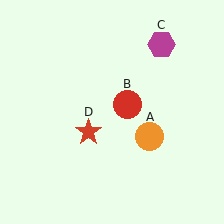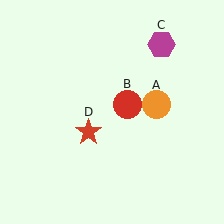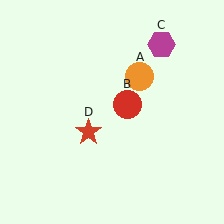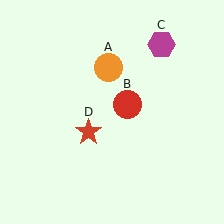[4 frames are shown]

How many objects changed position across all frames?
1 object changed position: orange circle (object A).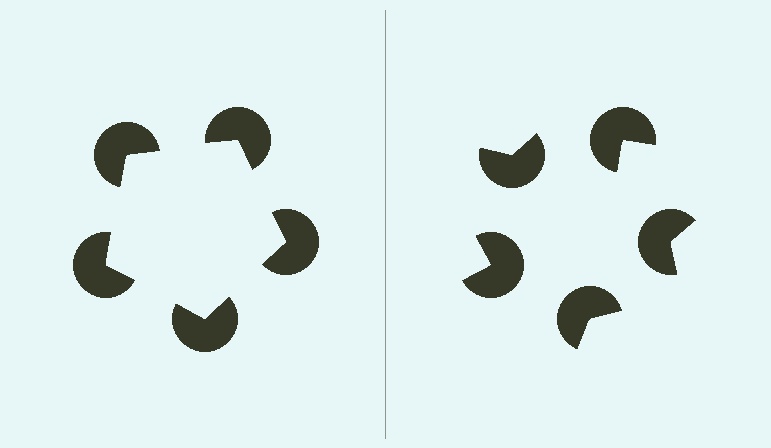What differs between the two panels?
The pac-man discs are positioned identically on both sides; only the wedge orientations differ. On the left they align to a pentagon; on the right they are misaligned.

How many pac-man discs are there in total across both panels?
10 — 5 on each side.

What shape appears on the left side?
An illusory pentagon.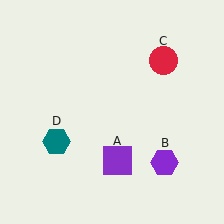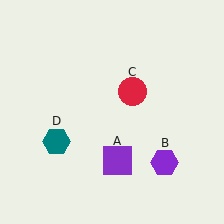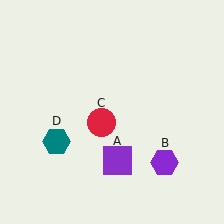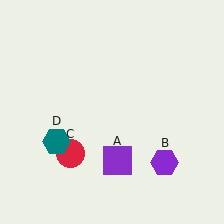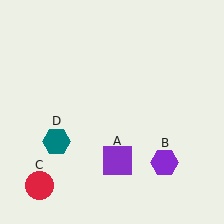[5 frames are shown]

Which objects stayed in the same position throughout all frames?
Purple square (object A) and purple hexagon (object B) and teal hexagon (object D) remained stationary.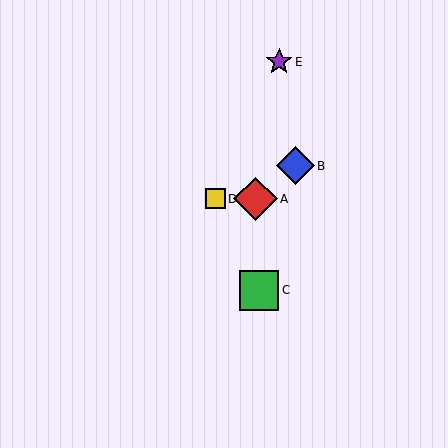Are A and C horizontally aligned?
No, A is at y≈199 and C is at y≈290.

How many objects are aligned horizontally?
2 objects (A, D) are aligned horizontally.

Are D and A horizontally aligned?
Yes, both are at y≈199.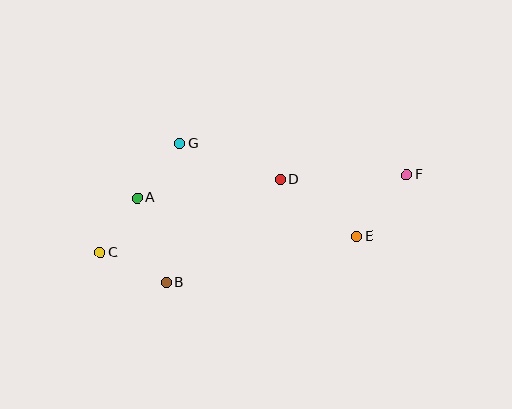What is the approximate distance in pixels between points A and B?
The distance between A and B is approximately 90 pixels.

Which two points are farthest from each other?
Points C and F are farthest from each other.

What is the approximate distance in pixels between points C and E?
The distance between C and E is approximately 257 pixels.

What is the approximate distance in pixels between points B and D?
The distance between B and D is approximately 153 pixels.